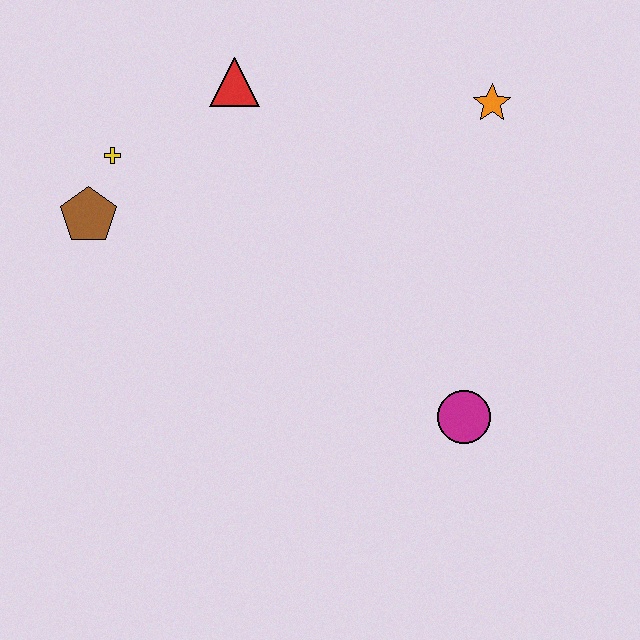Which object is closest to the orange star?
The red triangle is closest to the orange star.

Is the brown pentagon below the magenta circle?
No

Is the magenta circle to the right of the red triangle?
Yes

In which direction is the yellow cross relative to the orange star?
The yellow cross is to the left of the orange star.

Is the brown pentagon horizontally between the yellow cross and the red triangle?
No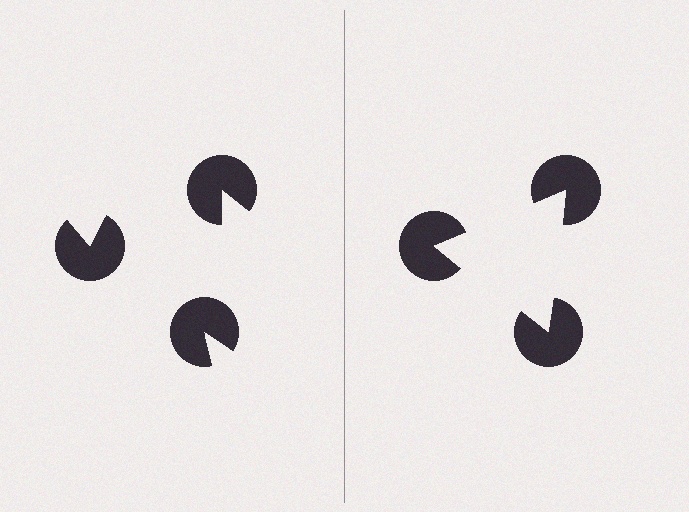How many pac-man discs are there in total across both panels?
6 — 3 on each side.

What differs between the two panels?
The pac-man discs are positioned identically on both sides; only the wedge orientations differ. On the right they align to a triangle; on the left they are misaligned.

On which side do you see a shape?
An illusory triangle appears on the right side. On the left side the wedge cuts are rotated, so no coherent shape forms.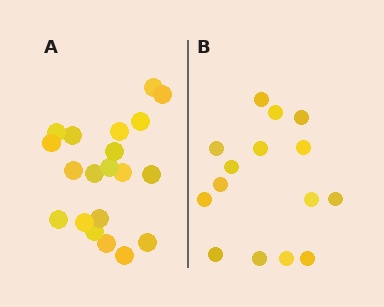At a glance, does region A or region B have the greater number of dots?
Region A (the left region) has more dots.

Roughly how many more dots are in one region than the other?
Region A has about 5 more dots than region B.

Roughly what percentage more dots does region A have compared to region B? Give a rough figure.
About 35% more.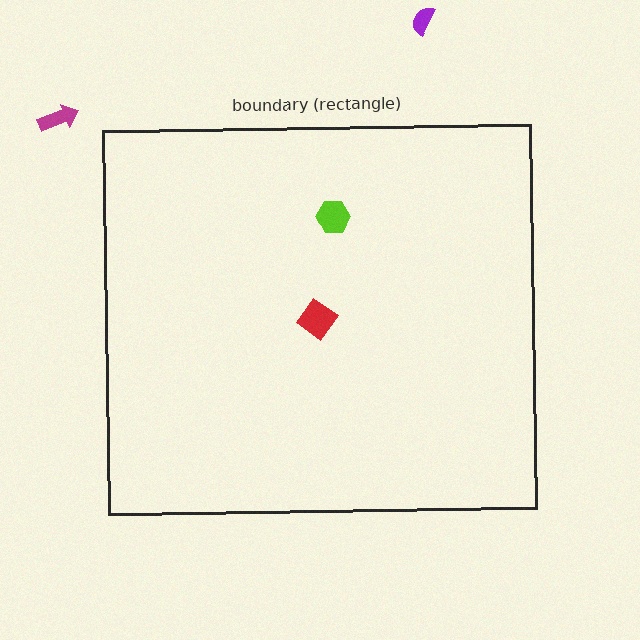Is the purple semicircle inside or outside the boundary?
Outside.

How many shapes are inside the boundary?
2 inside, 2 outside.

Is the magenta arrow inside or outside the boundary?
Outside.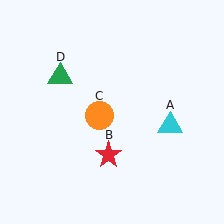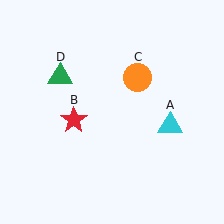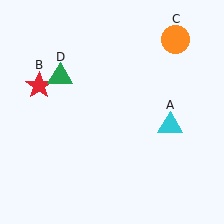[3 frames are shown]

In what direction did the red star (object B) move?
The red star (object B) moved up and to the left.